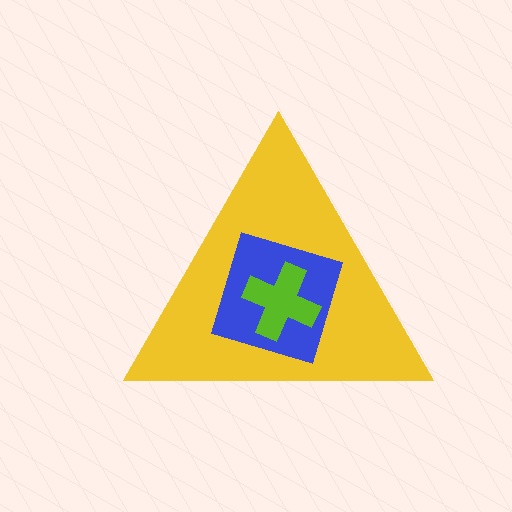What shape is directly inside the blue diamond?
The lime cross.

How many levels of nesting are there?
3.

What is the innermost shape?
The lime cross.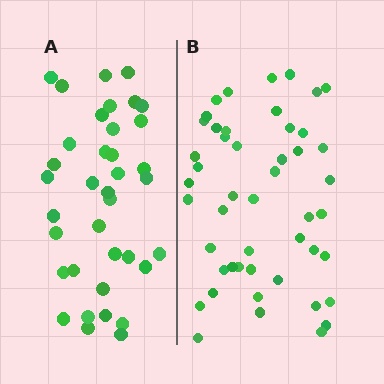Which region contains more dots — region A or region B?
Region B (the right region) has more dots.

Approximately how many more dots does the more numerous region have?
Region B has roughly 12 or so more dots than region A.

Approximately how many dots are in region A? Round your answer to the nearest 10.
About 40 dots. (The exact count is 37, which rounds to 40.)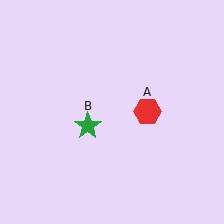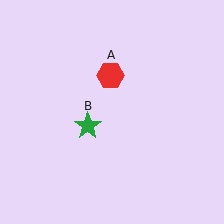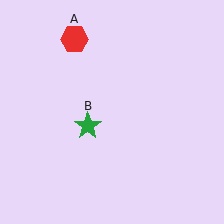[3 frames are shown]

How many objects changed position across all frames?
1 object changed position: red hexagon (object A).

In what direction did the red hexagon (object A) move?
The red hexagon (object A) moved up and to the left.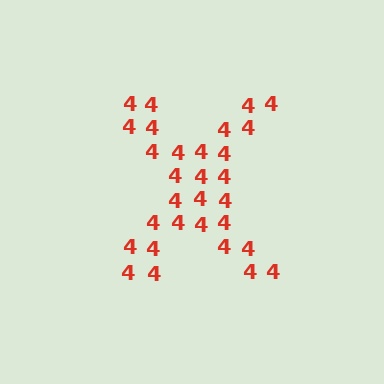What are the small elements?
The small elements are digit 4's.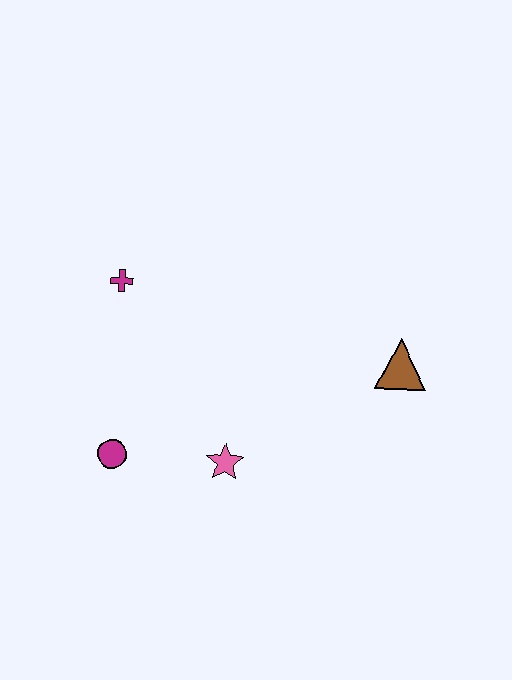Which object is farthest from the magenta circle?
The brown triangle is farthest from the magenta circle.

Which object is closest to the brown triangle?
The pink star is closest to the brown triangle.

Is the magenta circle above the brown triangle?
No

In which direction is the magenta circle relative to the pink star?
The magenta circle is to the left of the pink star.